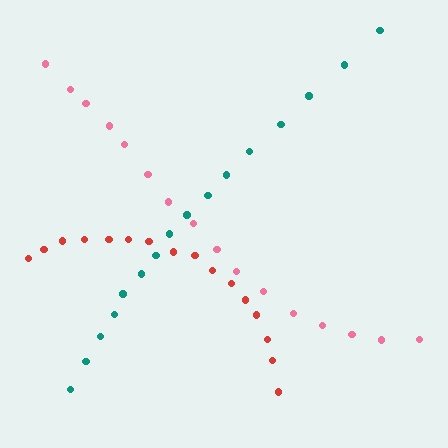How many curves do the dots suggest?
There are 3 distinct paths.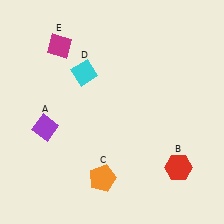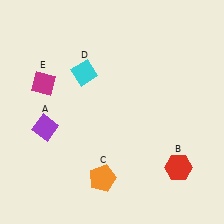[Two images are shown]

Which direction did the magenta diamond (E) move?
The magenta diamond (E) moved down.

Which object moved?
The magenta diamond (E) moved down.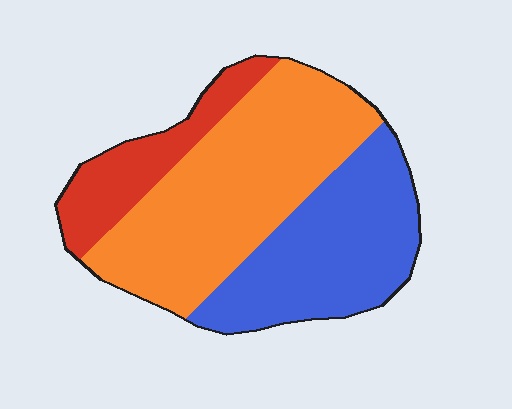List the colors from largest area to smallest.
From largest to smallest: orange, blue, red.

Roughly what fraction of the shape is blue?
Blue takes up about one third (1/3) of the shape.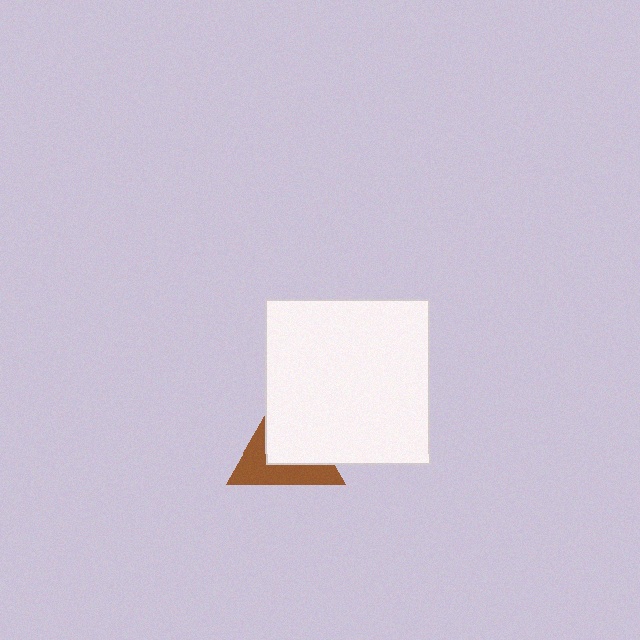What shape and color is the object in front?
The object in front is a white square.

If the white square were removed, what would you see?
You would see the complete brown triangle.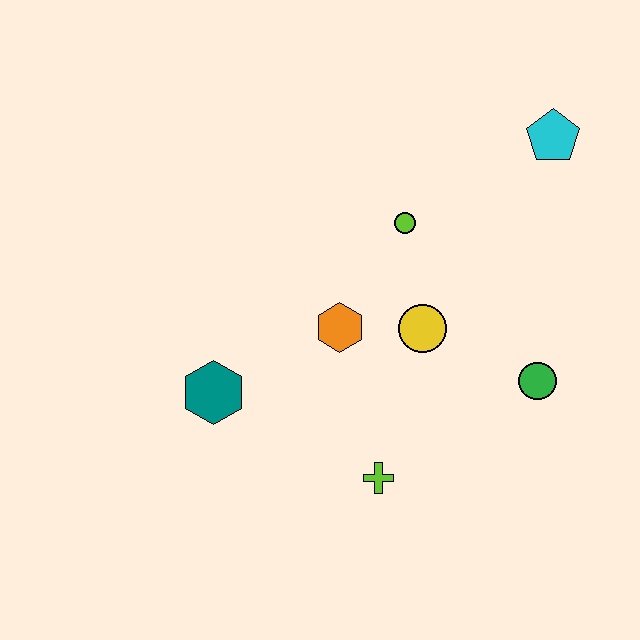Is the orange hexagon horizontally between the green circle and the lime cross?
No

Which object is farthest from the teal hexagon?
The cyan pentagon is farthest from the teal hexagon.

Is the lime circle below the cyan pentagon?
Yes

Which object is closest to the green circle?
The yellow circle is closest to the green circle.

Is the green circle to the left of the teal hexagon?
No